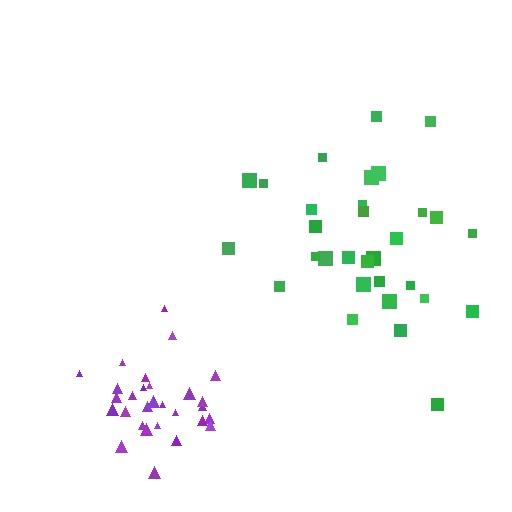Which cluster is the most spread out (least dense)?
Green.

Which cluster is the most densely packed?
Purple.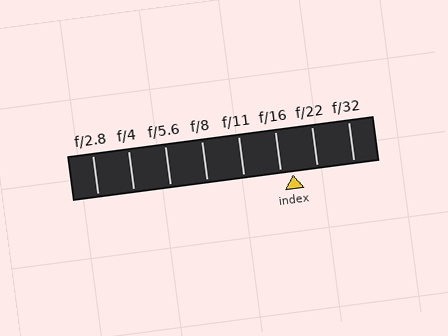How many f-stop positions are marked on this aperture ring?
There are 8 f-stop positions marked.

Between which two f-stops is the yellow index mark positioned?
The index mark is between f/16 and f/22.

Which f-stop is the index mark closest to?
The index mark is closest to f/16.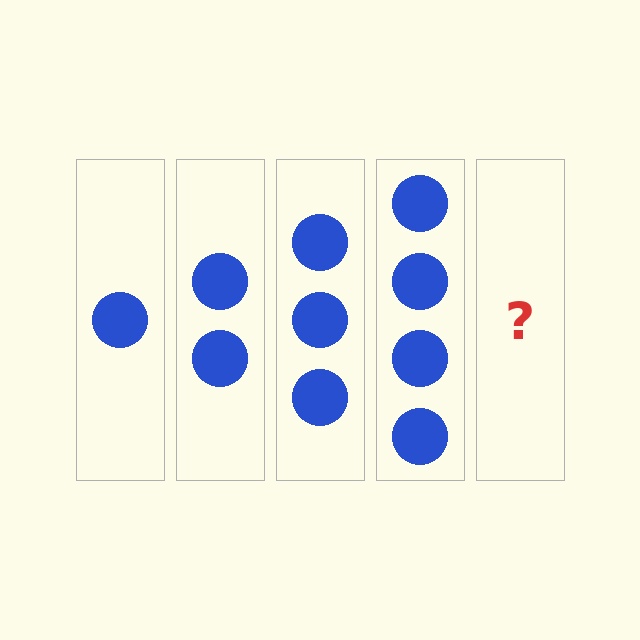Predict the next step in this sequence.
The next step is 5 circles.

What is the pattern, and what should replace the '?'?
The pattern is that each step adds one more circle. The '?' should be 5 circles.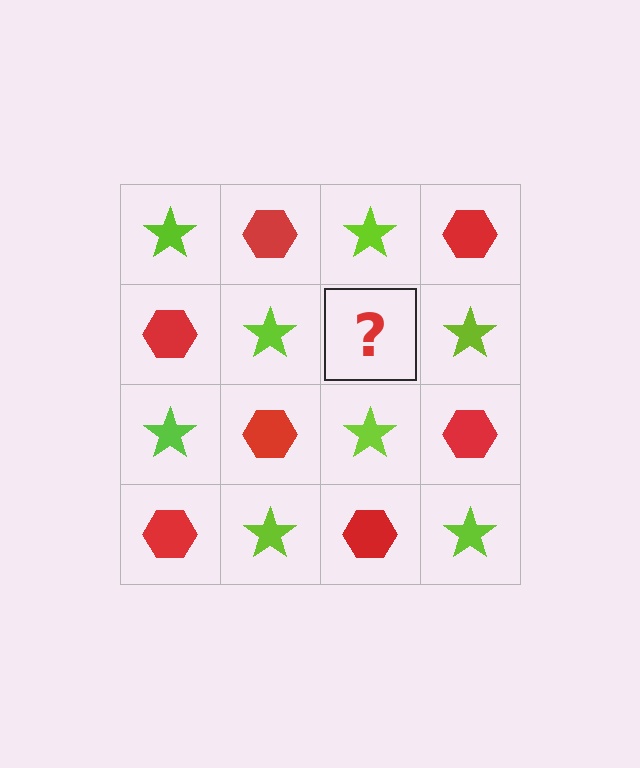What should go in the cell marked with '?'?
The missing cell should contain a red hexagon.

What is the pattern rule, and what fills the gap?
The rule is that it alternates lime star and red hexagon in a checkerboard pattern. The gap should be filled with a red hexagon.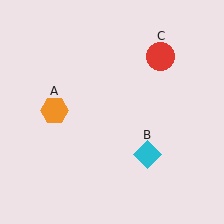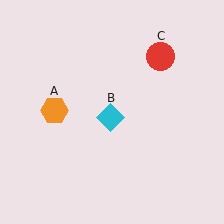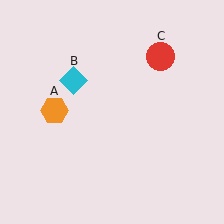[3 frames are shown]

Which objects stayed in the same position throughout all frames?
Orange hexagon (object A) and red circle (object C) remained stationary.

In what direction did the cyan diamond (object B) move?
The cyan diamond (object B) moved up and to the left.